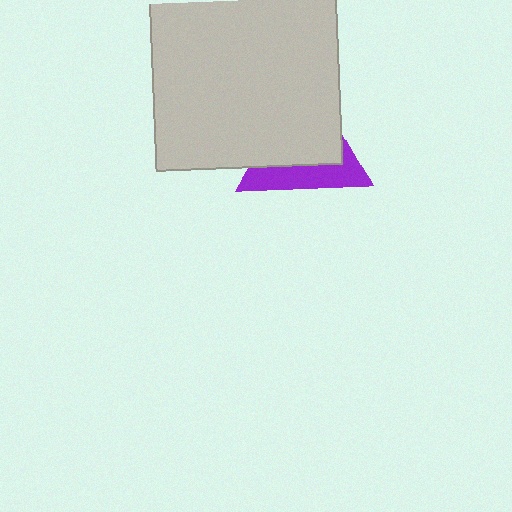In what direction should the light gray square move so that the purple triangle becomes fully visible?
The light gray square should move toward the upper-left. That is the shortest direction to clear the overlap and leave the purple triangle fully visible.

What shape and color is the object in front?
The object in front is a light gray square.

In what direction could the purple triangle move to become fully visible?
The purple triangle could move toward the lower-right. That would shift it out from behind the light gray square entirely.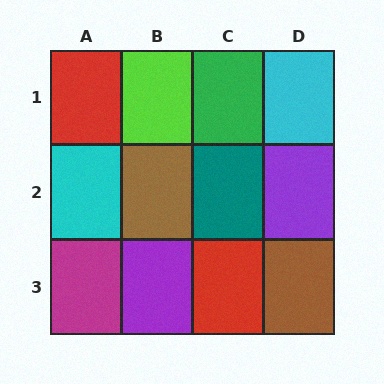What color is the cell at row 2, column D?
Purple.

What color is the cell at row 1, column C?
Green.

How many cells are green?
1 cell is green.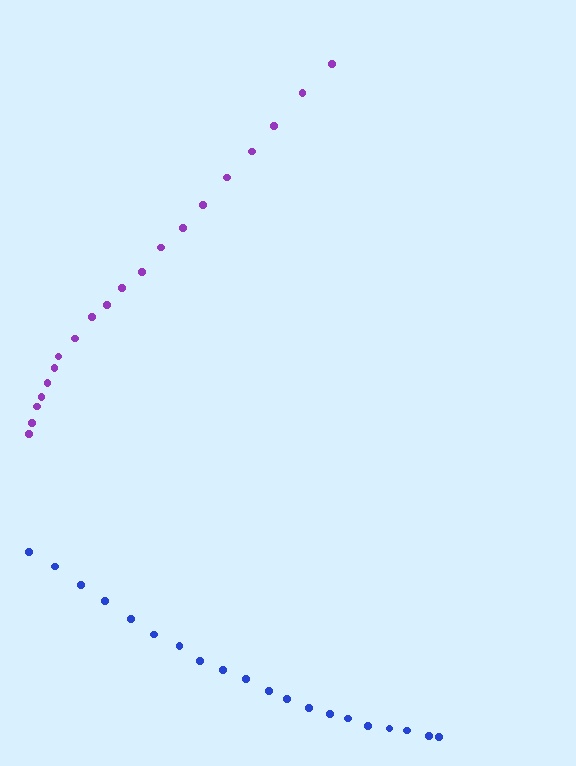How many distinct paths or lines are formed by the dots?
There are 2 distinct paths.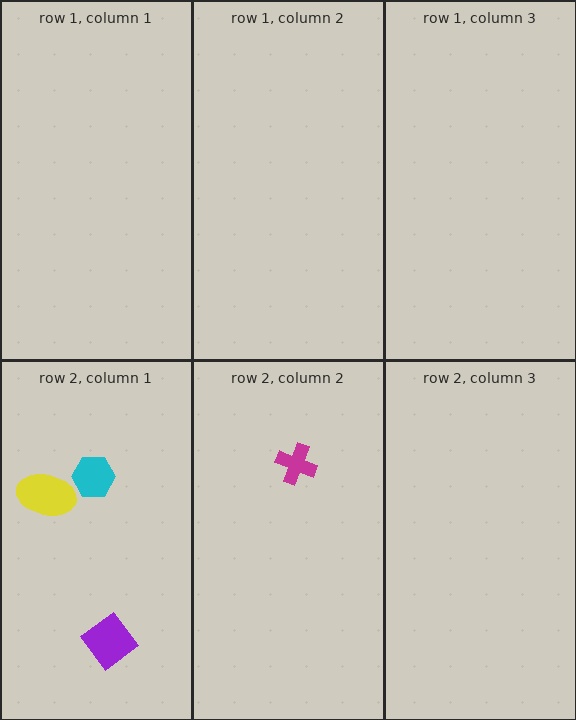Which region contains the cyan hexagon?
The row 2, column 1 region.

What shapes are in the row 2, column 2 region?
The magenta cross.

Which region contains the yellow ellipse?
The row 2, column 1 region.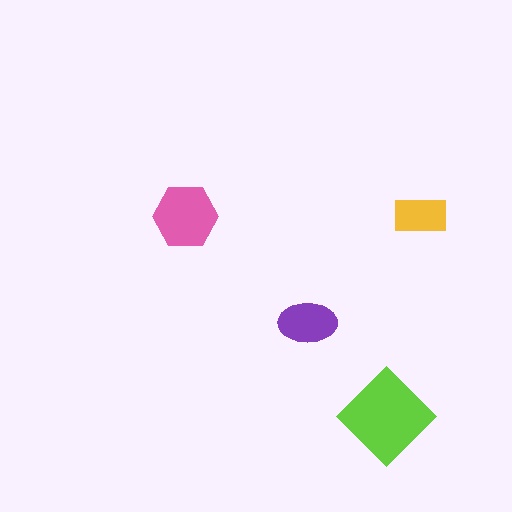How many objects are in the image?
There are 4 objects in the image.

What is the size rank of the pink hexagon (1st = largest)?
2nd.